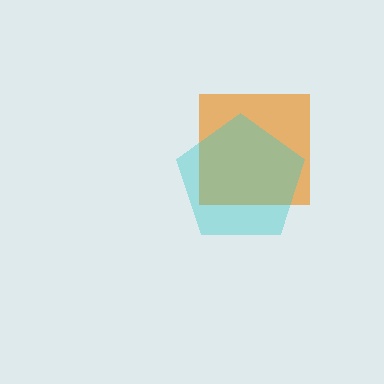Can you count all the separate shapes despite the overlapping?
Yes, there are 2 separate shapes.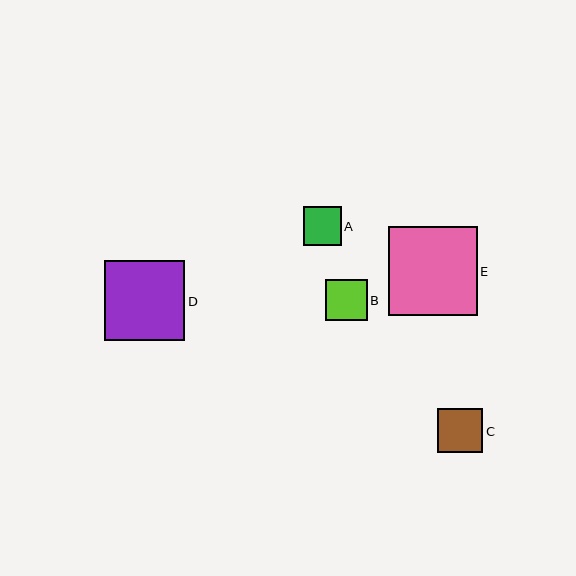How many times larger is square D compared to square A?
Square D is approximately 2.1 times the size of square A.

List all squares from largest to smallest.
From largest to smallest: E, D, C, B, A.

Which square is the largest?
Square E is the largest with a size of approximately 89 pixels.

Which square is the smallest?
Square A is the smallest with a size of approximately 38 pixels.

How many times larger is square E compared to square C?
Square E is approximately 2.0 times the size of square C.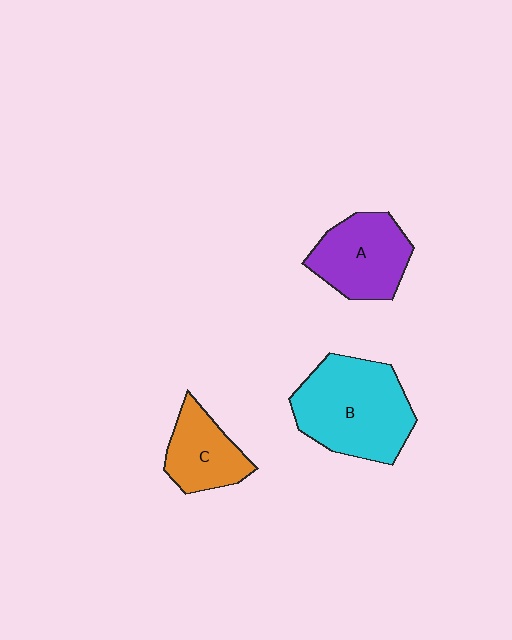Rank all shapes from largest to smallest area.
From largest to smallest: B (cyan), A (purple), C (orange).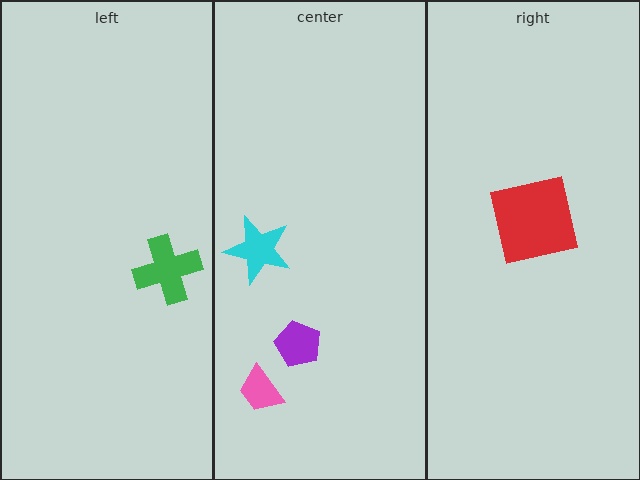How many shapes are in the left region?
1.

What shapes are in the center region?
The purple pentagon, the pink trapezoid, the cyan star.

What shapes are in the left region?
The green cross.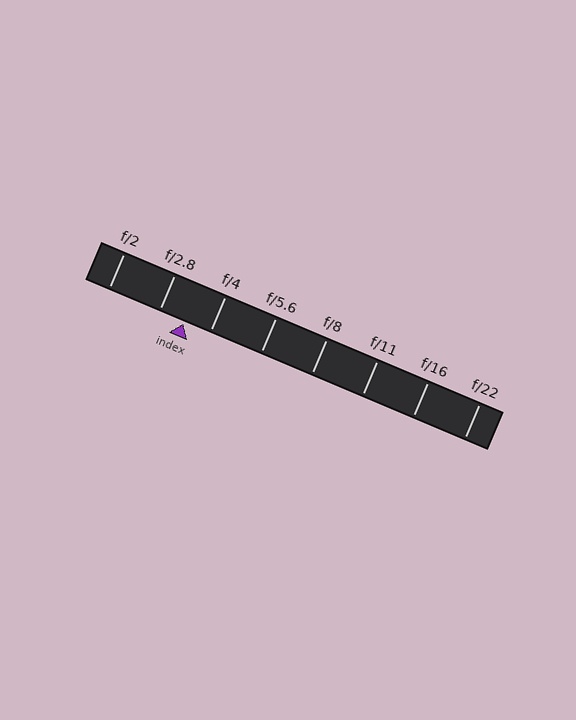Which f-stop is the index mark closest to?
The index mark is closest to f/2.8.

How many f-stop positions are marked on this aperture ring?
There are 8 f-stop positions marked.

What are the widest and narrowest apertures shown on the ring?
The widest aperture shown is f/2 and the narrowest is f/22.